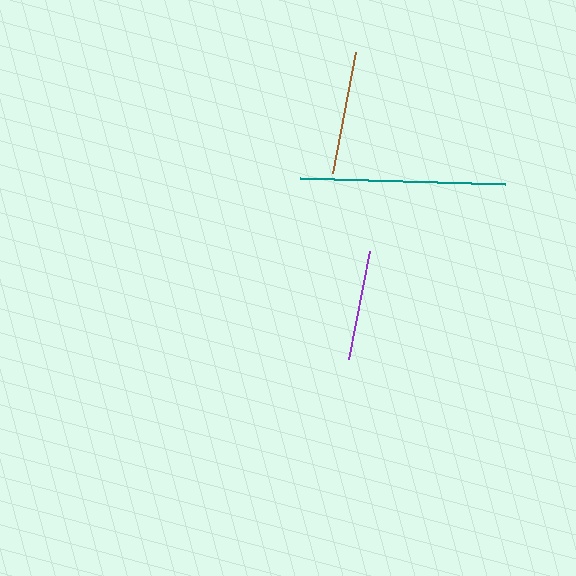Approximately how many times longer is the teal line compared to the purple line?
The teal line is approximately 1.9 times the length of the purple line.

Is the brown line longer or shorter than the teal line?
The teal line is longer than the brown line.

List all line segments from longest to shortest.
From longest to shortest: teal, brown, purple.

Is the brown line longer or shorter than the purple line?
The brown line is longer than the purple line.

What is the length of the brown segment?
The brown segment is approximately 123 pixels long.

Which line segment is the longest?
The teal line is the longest at approximately 205 pixels.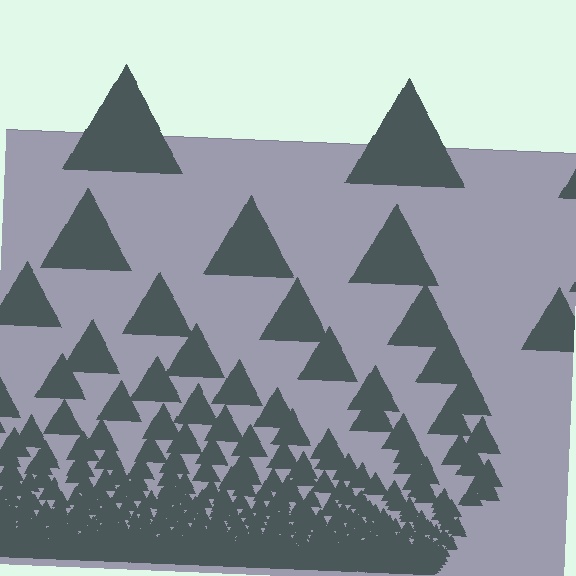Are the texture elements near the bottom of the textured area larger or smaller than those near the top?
Smaller. The gradient is inverted — elements near the bottom are smaller and denser.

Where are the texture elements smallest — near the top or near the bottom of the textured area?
Near the bottom.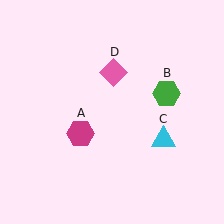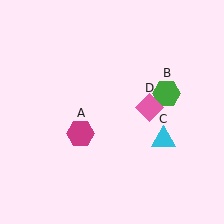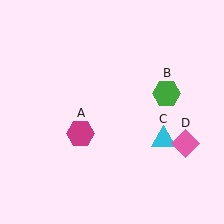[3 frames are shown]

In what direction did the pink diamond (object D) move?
The pink diamond (object D) moved down and to the right.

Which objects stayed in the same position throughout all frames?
Magenta hexagon (object A) and green hexagon (object B) and cyan triangle (object C) remained stationary.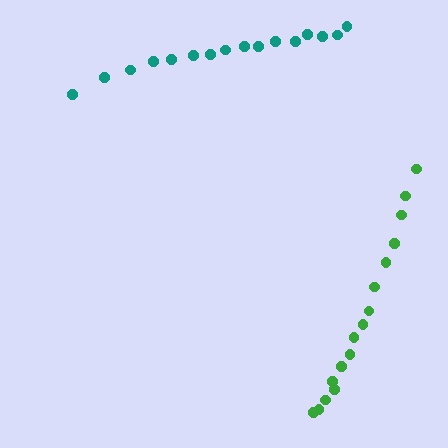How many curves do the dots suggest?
There are 2 distinct paths.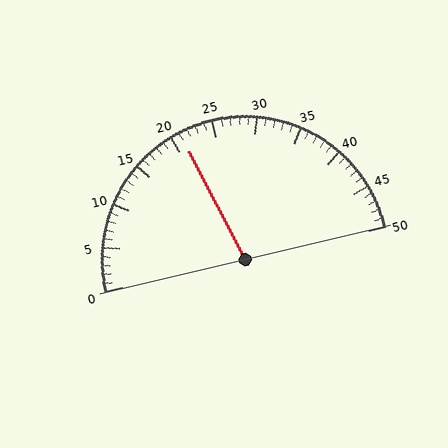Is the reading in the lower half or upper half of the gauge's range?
The reading is in the lower half of the range (0 to 50).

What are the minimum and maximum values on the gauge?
The gauge ranges from 0 to 50.